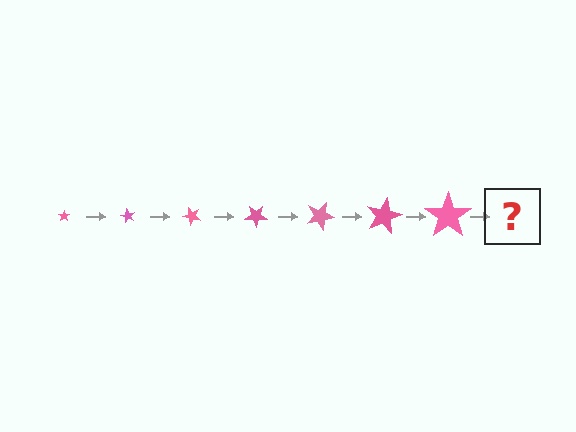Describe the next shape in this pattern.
It should be a star, larger than the previous one and rotated 420 degrees from the start.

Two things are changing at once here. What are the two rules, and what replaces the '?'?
The two rules are that the star grows larger each step and it rotates 60 degrees each step. The '?' should be a star, larger than the previous one and rotated 420 degrees from the start.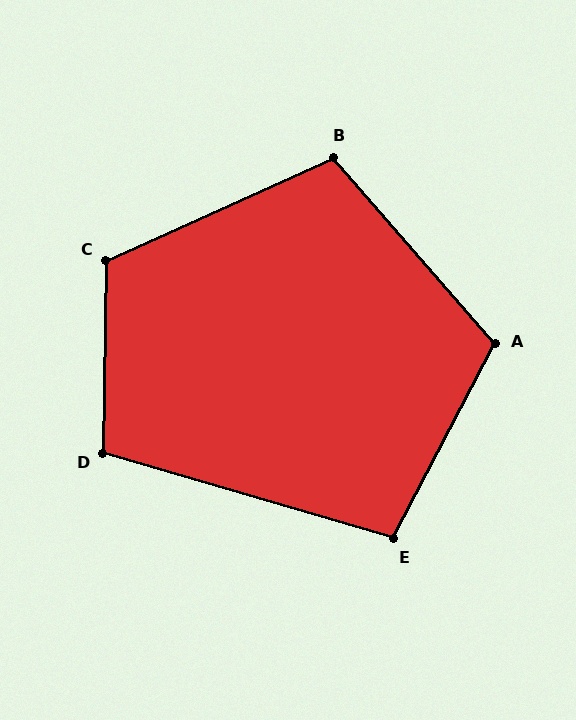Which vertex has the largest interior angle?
C, at approximately 115 degrees.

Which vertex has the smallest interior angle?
E, at approximately 101 degrees.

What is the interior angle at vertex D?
Approximately 105 degrees (obtuse).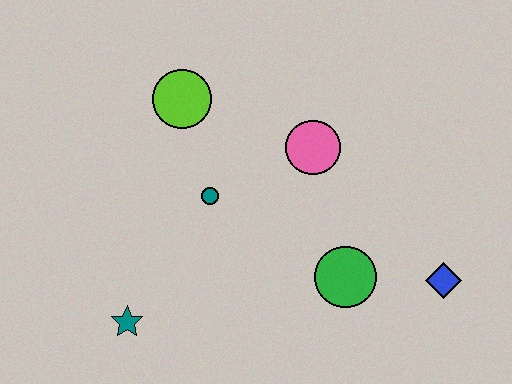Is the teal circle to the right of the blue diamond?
No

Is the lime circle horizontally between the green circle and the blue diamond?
No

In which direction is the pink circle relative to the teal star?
The pink circle is to the right of the teal star.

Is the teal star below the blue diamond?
Yes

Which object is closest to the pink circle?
The teal circle is closest to the pink circle.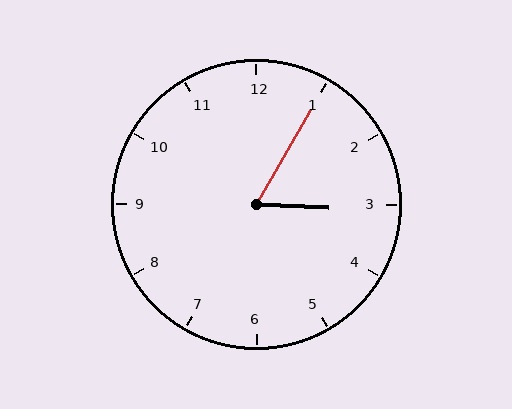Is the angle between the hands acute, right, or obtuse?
It is acute.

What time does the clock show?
3:05.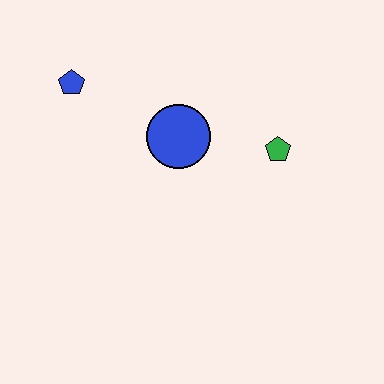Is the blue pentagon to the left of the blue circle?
Yes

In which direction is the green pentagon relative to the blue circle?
The green pentagon is to the right of the blue circle.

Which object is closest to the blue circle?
The green pentagon is closest to the blue circle.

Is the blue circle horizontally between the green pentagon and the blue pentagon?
Yes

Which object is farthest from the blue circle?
The blue pentagon is farthest from the blue circle.